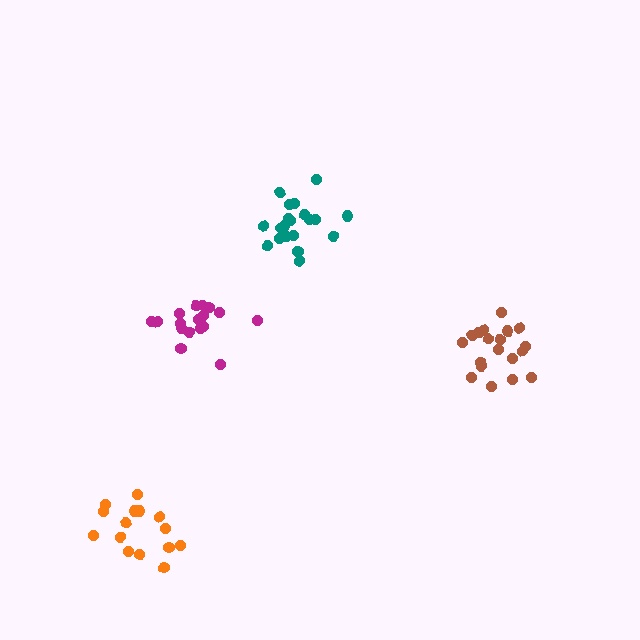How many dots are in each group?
Group 1: 19 dots, Group 2: 18 dots, Group 3: 15 dots, Group 4: 21 dots (73 total).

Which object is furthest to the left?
The orange cluster is leftmost.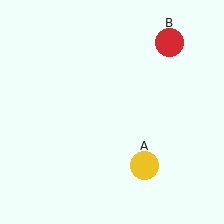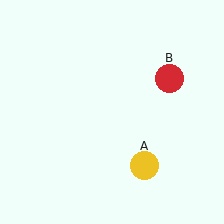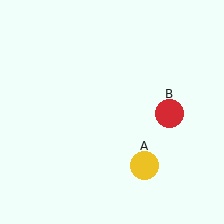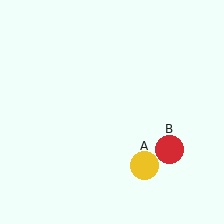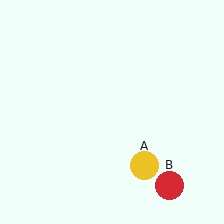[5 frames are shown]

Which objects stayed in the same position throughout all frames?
Yellow circle (object A) remained stationary.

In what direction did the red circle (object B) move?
The red circle (object B) moved down.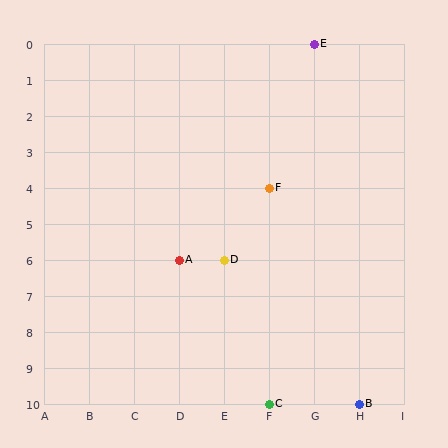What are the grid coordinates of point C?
Point C is at grid coordinates (F, 10).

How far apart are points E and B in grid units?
Points E and B are 1 column and 10 rows apart (about 10.0 grid units diagonally).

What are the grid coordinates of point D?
Point D is at grid coordinates (E, 6).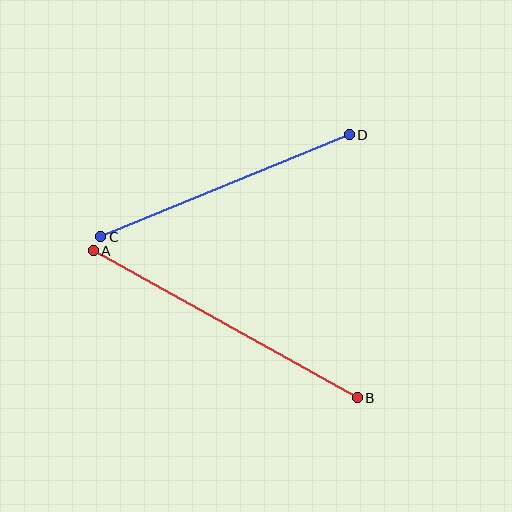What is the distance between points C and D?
The distance is approximately 269 pixels.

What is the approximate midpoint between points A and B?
The midpoint is at approximately (225, 324) pixels.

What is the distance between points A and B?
The distance is approximately 302 pixels.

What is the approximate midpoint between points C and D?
The midpoint is at approximately (225, 186) pixels.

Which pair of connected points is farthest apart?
Points A and B are farthest apart.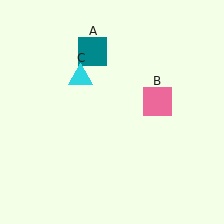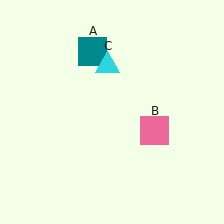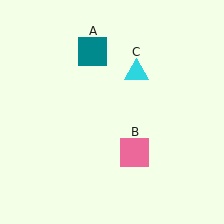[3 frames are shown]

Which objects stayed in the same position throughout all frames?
Teal square (object A) remained stationary.